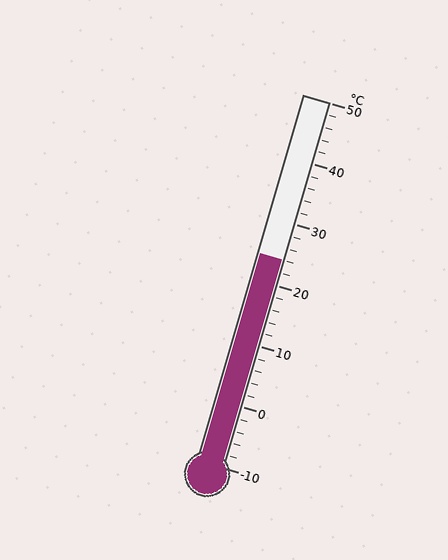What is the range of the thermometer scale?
The thermometer scale ranges from -10°C to 50°C.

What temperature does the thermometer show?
The thermometer shows approximately 24°C.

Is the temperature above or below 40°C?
The temperature is below 40°C.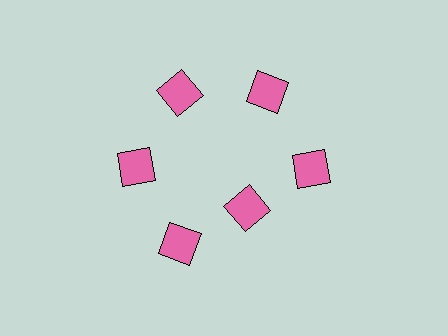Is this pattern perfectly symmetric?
No. The 6 pink diamonds are arranged in a ring, but one element near the 5 o'clock position is pulled inward toward the center, breaking the 6-fold rotational symmetry.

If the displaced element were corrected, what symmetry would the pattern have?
It would have 6-fold rotational symmetry — the pattern would map onto itself every 60 degrees.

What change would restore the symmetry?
The symmetry would be restored by moving it outward, back onto the ring so that all 6 diamonds sit at equal angles and equal distance from the center.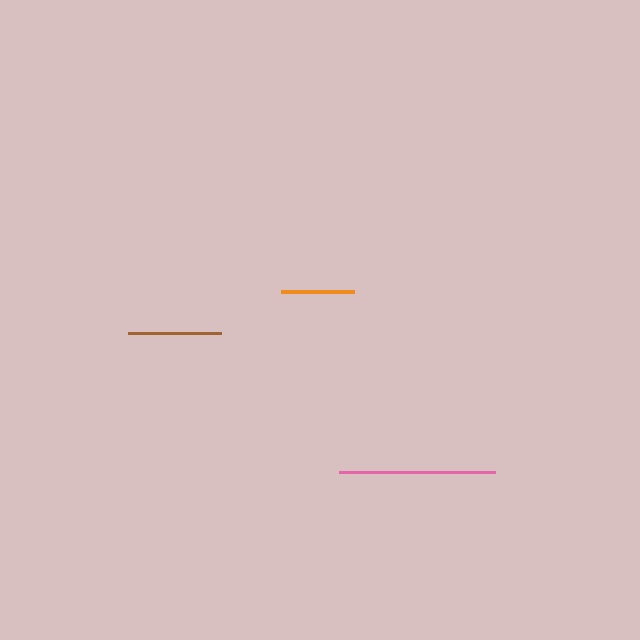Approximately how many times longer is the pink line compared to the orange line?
The pink line is approximately 2.1 times the length of the orange line.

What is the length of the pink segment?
The pink segment is approximately 156 pixels long.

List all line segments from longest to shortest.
From longest to shortest: pink, brown, orange.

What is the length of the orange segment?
The orange segment is approximately 73 pixels long.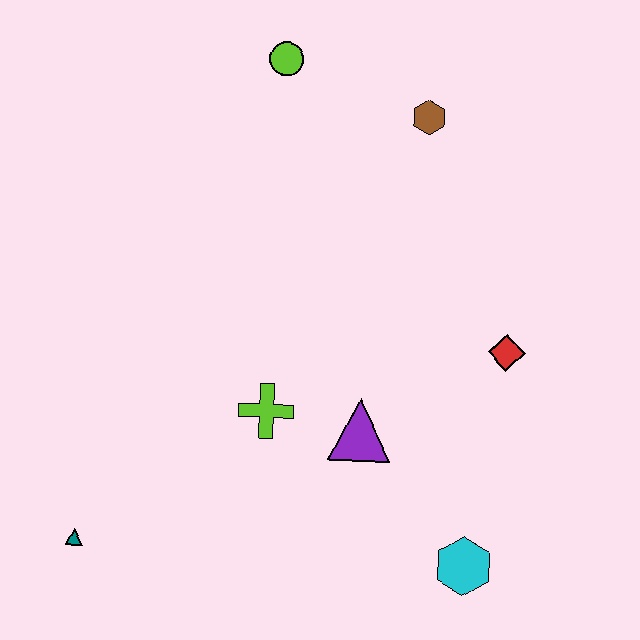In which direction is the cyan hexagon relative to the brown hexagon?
The cyan hexagon is below the brown hexagon.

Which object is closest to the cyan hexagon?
The purple triangle is closest to the cyan hexagon.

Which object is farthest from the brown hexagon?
The teal triangle is farthest from the brown hexagon.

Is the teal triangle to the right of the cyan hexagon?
No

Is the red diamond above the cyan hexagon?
Yes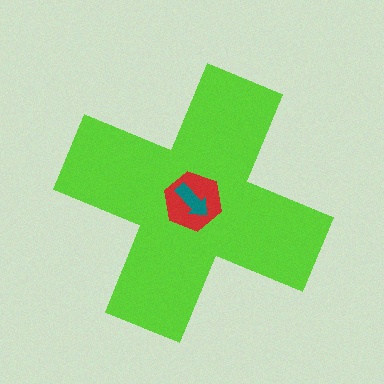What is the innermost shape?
The teal arrow.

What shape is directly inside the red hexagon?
The teal arrow.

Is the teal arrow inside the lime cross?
Yes.